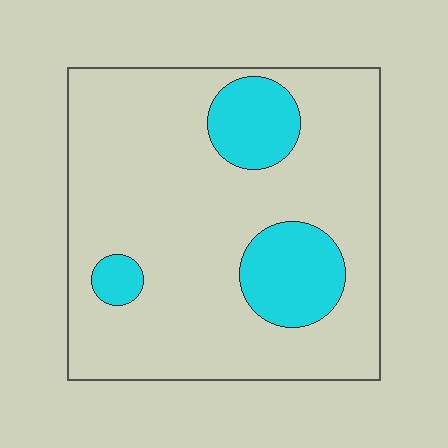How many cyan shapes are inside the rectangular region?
3.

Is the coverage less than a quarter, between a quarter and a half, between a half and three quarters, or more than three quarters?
Less than a quarter.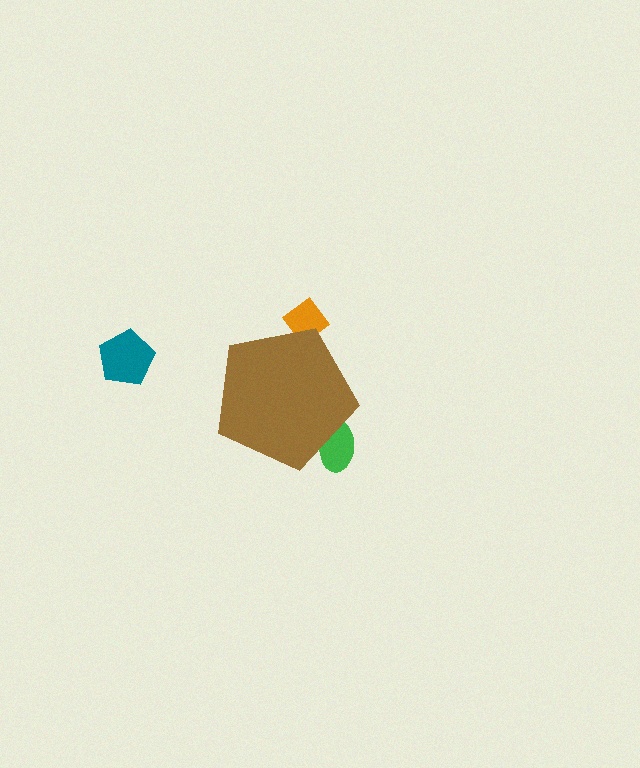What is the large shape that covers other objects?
A brown pentagon.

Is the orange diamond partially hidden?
Yes, the orange diamond is partially hidden behind the brown pentagon.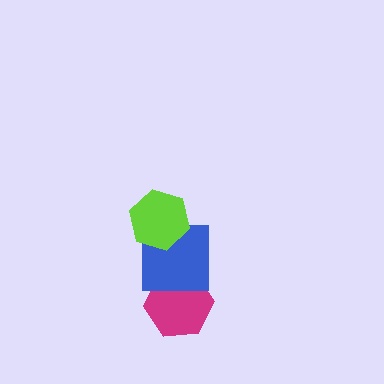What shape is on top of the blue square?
The lime hexagon is on top of the blue square.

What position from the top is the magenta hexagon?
The magenta hexagon is 3rd from the top.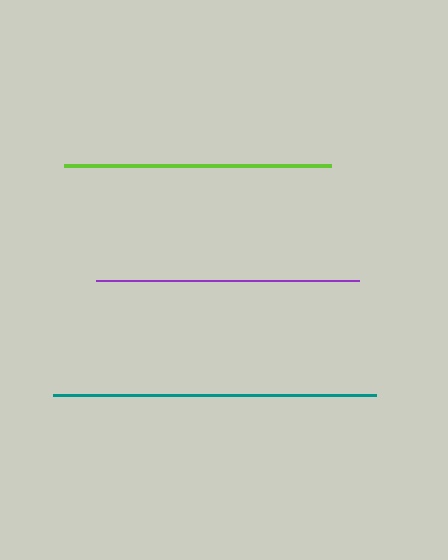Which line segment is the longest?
The teal line is the longest at approximately 322 pixels.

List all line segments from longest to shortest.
From longest to shortest: teal, lime, purple.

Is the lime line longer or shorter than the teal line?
The teal line is longer than the lime line.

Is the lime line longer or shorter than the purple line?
The lime line is longer than the purple line.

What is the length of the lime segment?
The lime segment is approximately 267 pixels long.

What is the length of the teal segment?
The teal segment is approximately 322 pixels long.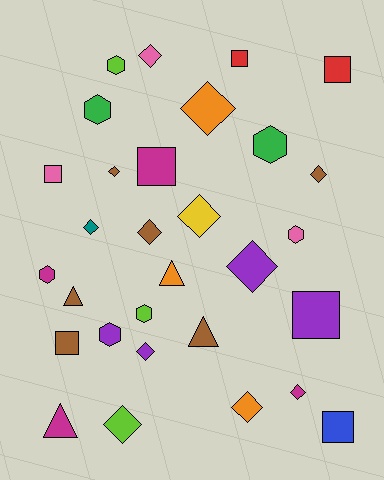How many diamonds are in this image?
There are 12 diamonds.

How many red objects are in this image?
There are 2 red objects.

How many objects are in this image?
There are 30 objects.